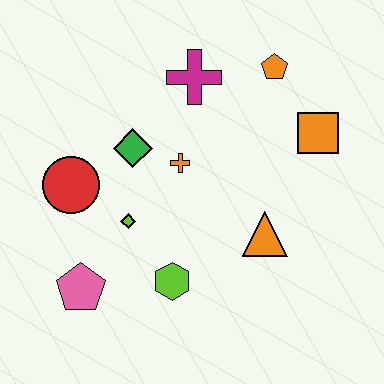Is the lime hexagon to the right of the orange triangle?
No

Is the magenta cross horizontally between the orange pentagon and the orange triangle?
No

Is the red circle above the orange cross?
No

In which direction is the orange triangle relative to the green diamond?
The orange triangle is to the right of the green diamond.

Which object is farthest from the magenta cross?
The pink pentagon is farthest from the magenta cross.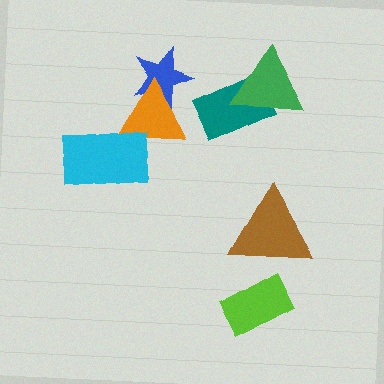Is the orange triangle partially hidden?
Yes, it is partially covered by another shape.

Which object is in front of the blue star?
The orange triangle is in front of the blue star.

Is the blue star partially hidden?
Yes, it is partially covered by another shape.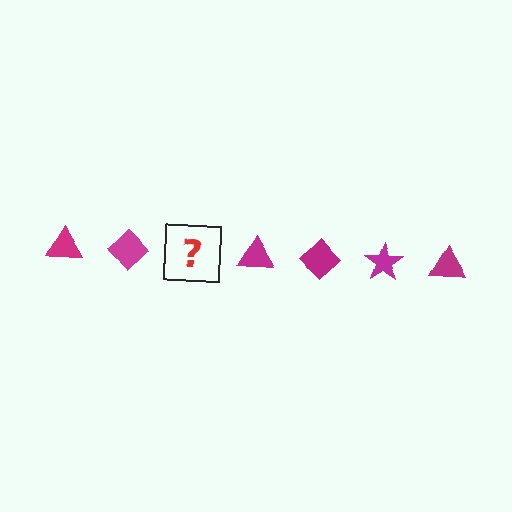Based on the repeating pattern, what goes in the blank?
The blank should be a magenta star.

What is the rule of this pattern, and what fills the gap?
The rule is that the pattern cycles through triangle, diamond, star shapes in magenta. The gap should be filled with a magenta star.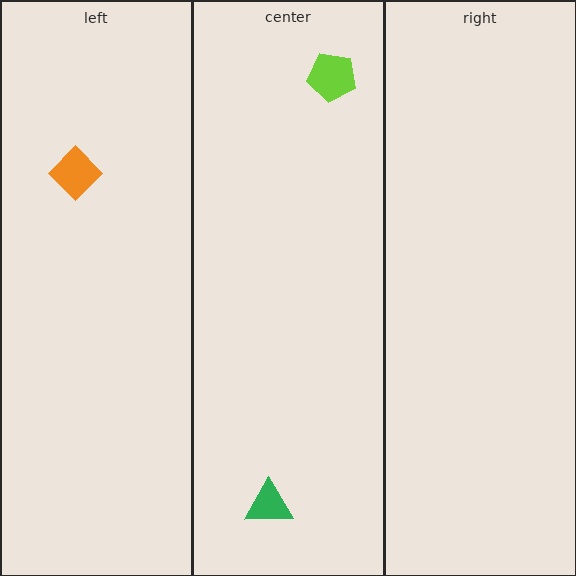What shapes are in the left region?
The orange diamond.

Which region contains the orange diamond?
The left region.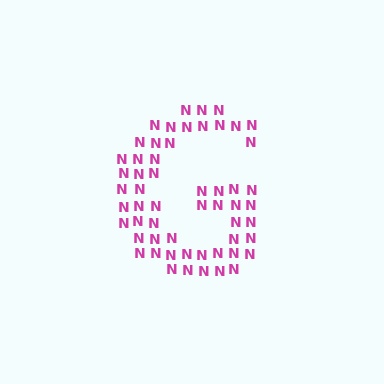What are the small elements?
The small elements are letter N's.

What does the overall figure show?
The overall figure shows the letter G.